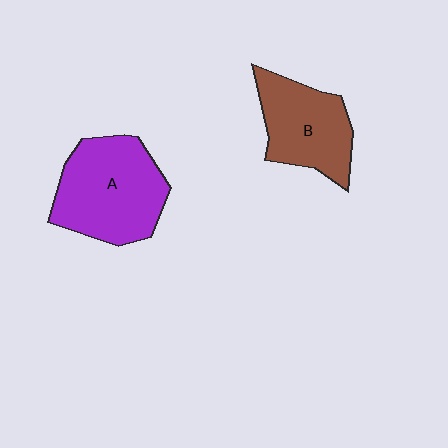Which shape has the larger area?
Shape A (purple).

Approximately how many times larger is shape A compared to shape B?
Approximately 1.3 times.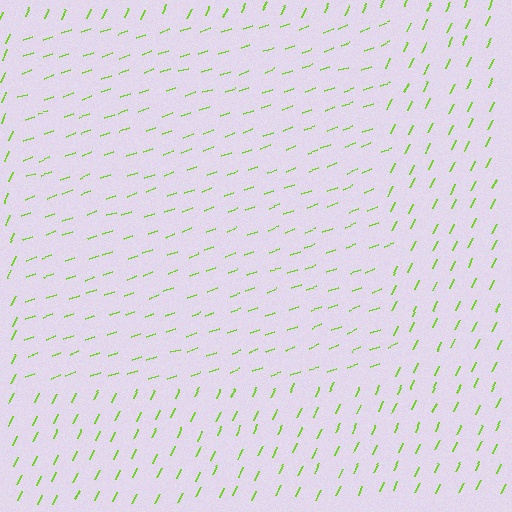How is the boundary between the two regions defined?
The boundary is defined purely by a change in line orientation (approximately 45 degrees difference). All lines are the same color and thickness.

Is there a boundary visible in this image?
Yes, there is a texture boundary formed by a change in line orientation.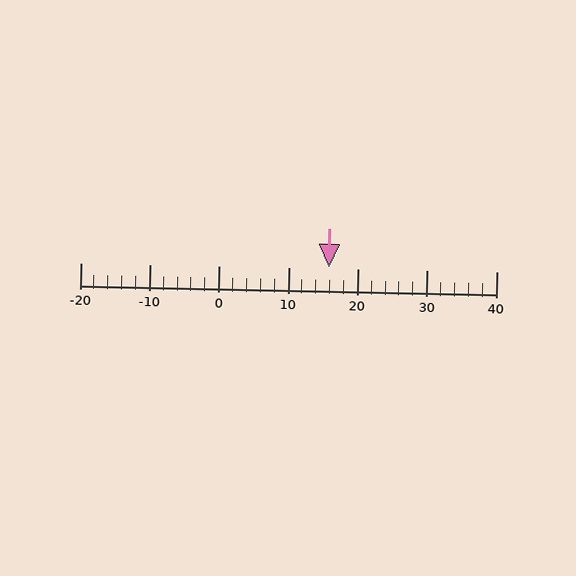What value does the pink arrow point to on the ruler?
The pink arrow points to approximately 16.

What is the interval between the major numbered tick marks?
The major tick marks are spaced 10 units apart.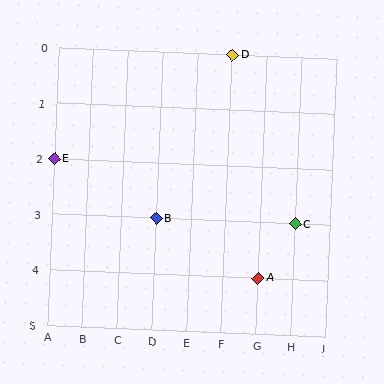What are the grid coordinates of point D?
Point D is at grid coordinates (F, 0).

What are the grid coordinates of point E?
Point E is at grid coordinates (A, 2).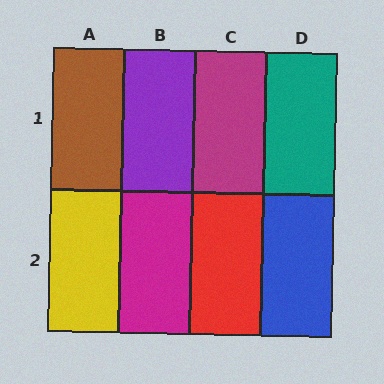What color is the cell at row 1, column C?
Magenta.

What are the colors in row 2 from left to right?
Yellow, magenta, red, blue.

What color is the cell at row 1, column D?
Teal.